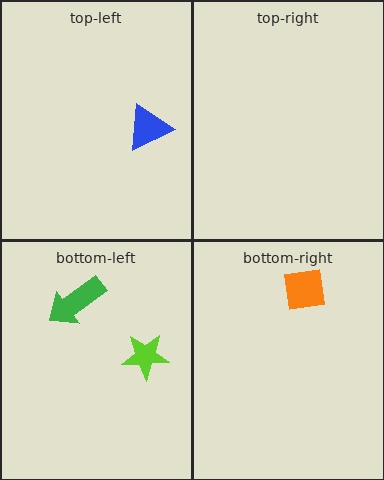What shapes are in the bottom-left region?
The lime star, the green arrow.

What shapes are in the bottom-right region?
The orange square.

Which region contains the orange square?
The bottom-right region.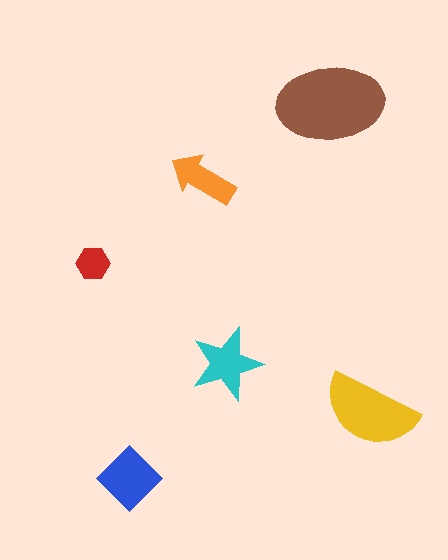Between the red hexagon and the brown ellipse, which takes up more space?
The brown ellipse.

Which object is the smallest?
The red hexagon.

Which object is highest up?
The brown ellipse is topmost.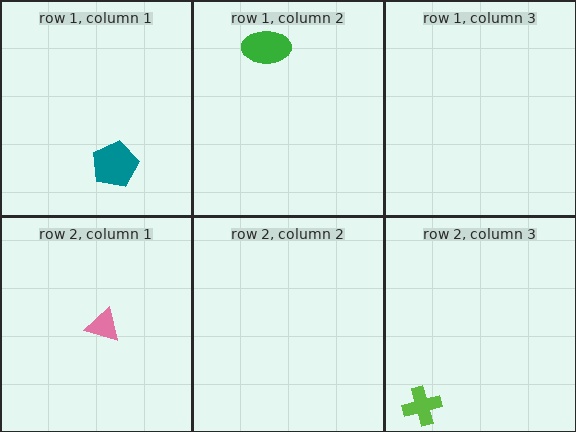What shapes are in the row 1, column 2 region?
The green ellipse.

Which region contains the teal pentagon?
The row 1, column 1 region.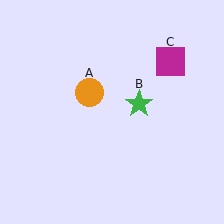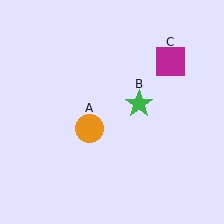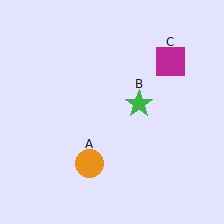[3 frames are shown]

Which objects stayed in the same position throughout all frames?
Green star (object B) and magenta square (object C) remained stationary.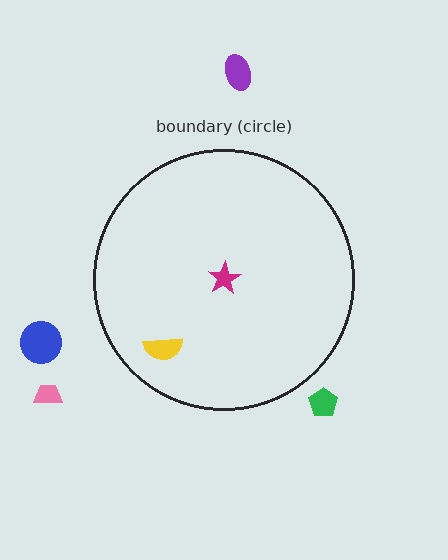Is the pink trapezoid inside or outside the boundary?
Outside.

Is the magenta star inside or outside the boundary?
Inside.